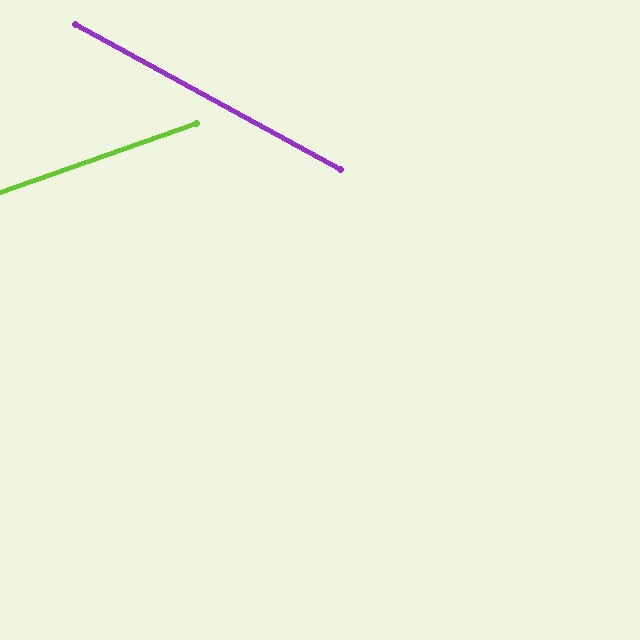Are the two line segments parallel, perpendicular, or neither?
Neither parallel nor perpendicular — they differ by about 48°.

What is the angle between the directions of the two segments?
Approximately 48 degrees.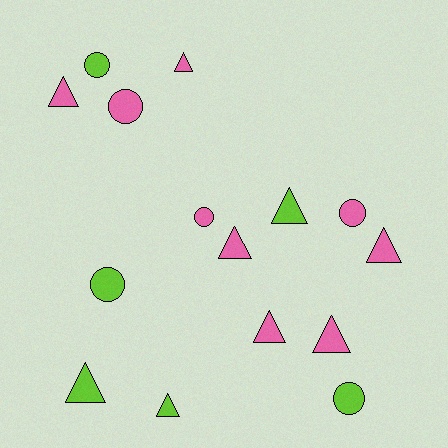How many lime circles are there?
There are 3 lime circles.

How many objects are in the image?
There are 15 objects.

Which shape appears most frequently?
Triangle, with 9 objects.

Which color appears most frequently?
Pink, with 9 objects.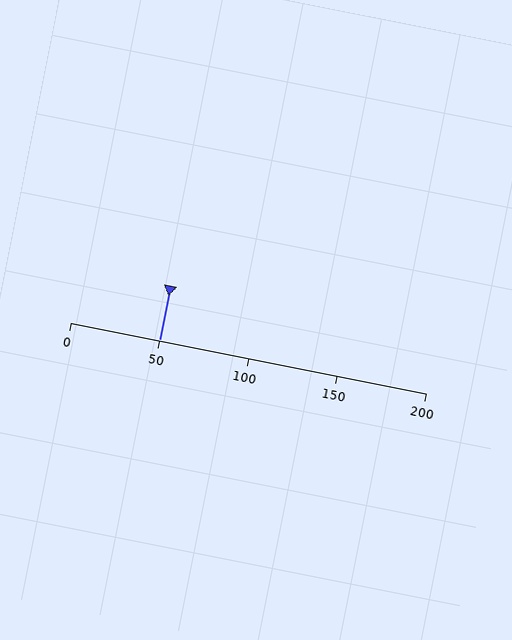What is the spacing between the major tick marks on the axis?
The major ticks are spaced 50 apart.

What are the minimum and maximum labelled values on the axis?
The axis runs from 0 to 200.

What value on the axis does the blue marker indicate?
The marker indicates approximately 50.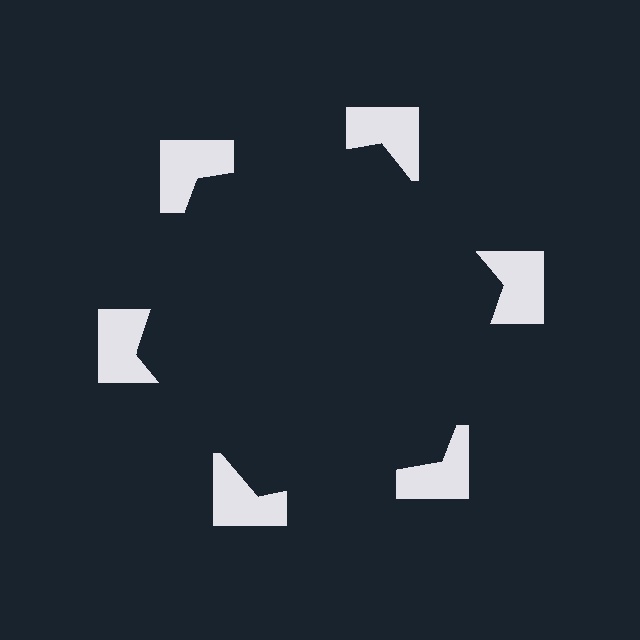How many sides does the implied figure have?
6 sides.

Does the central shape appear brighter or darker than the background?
It typically appears slightly darker than the background, even though no actual brightness change is drawn.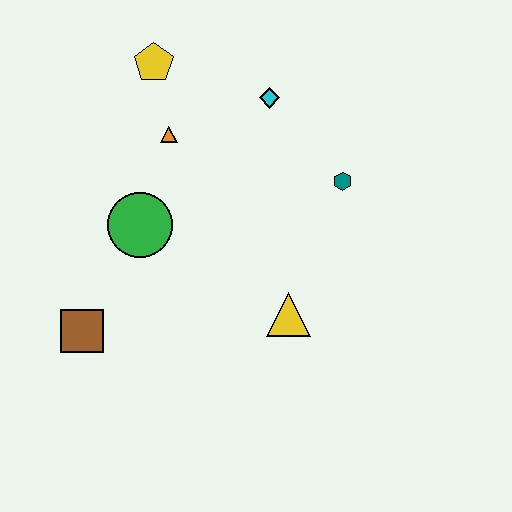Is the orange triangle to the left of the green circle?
No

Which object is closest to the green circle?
The orange triangle is closest to the green circle.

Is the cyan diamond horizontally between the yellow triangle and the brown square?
Yes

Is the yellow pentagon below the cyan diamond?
No